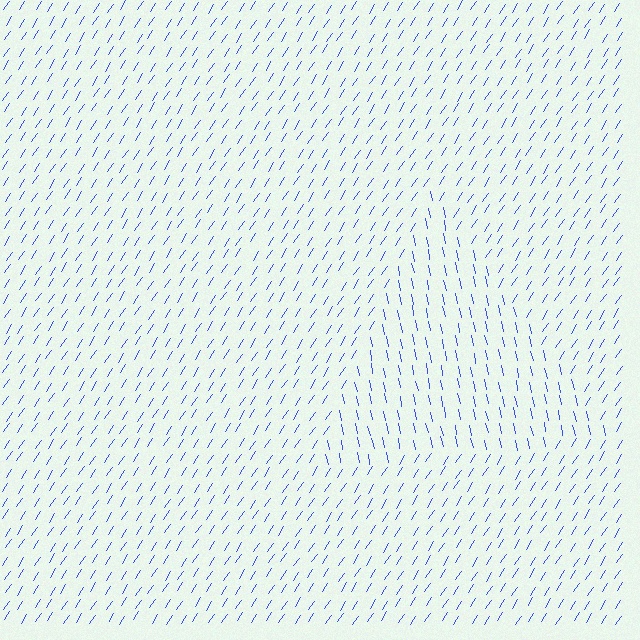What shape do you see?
I see a triangle.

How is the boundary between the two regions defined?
The boundary is defined purely by a change in line orientation (approximately 45 degrees difference). All lines are the same color and thickness.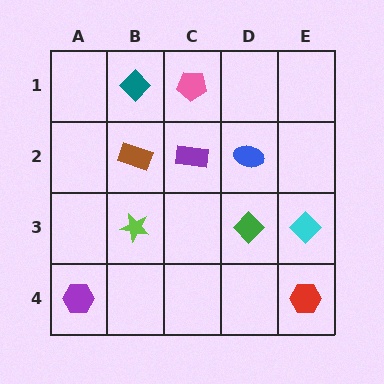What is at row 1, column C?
A pink pentagon.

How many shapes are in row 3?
3 shapes.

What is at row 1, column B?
A teal diamond.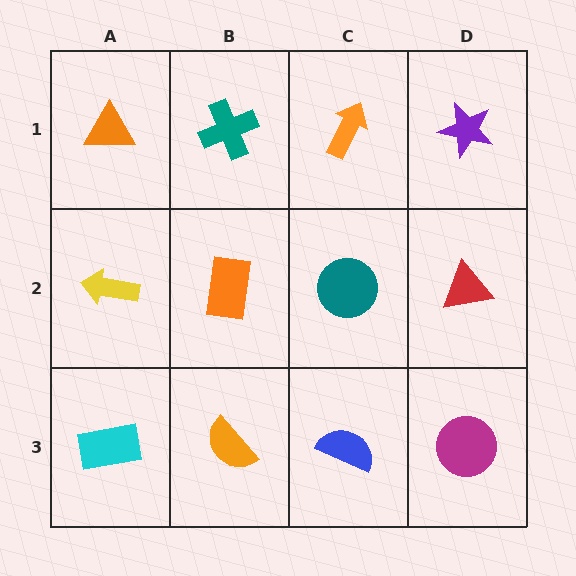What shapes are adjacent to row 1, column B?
An orange rectangle (row 2, column B), an orange triangle (row 1, column A), an orange arrow (row 1, column C).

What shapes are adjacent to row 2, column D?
A purple star (row 1, column D), a magenta circle (row 3, column D), a teal circle (row 2, column C).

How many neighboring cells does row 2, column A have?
3.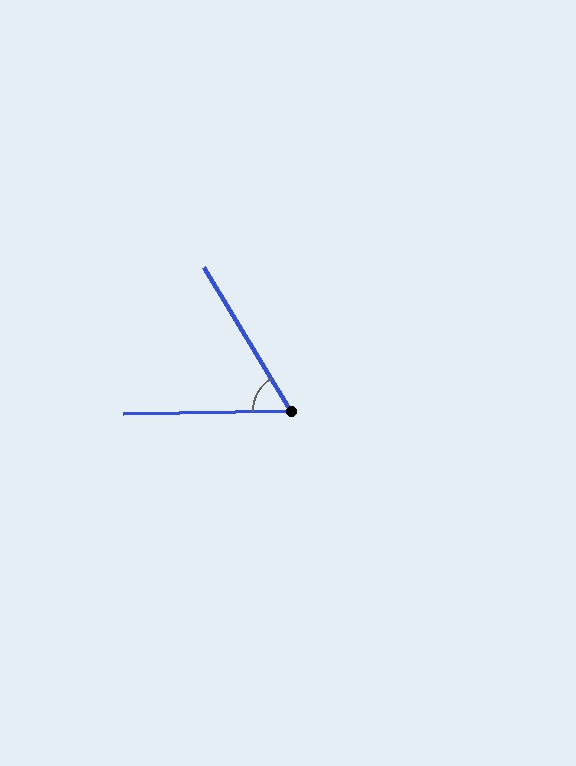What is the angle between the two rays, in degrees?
Approximately 60 degrees.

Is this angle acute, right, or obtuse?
It is acute.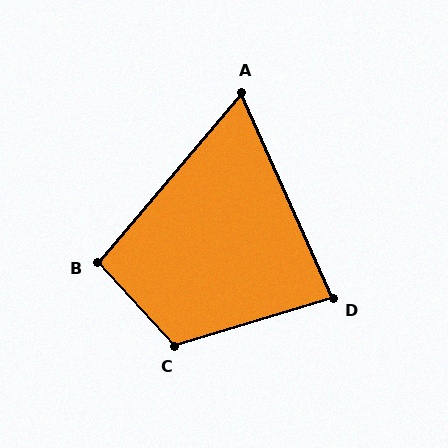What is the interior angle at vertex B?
Approximately 97 degrees (obtuse).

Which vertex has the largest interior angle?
C, at approximately 116 degrees.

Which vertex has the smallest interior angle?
A, at approximately 64 degrees.